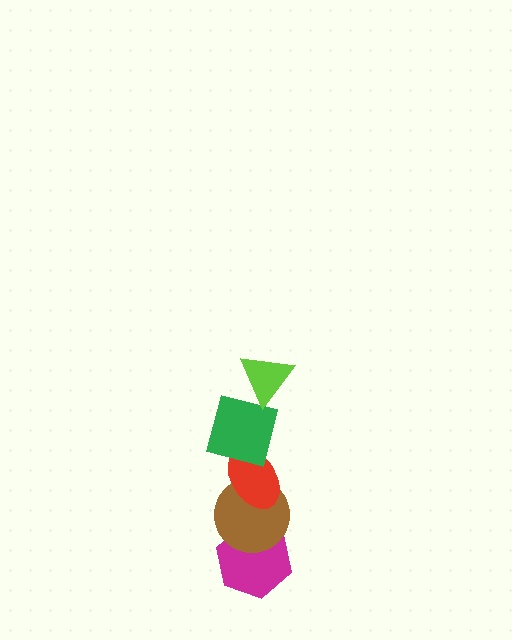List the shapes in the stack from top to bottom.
From top to bottom: the lime triangle, the green square, the red ellipse, the brown circle, the magenta hexagon.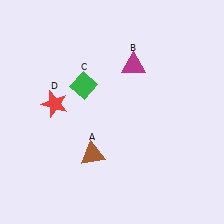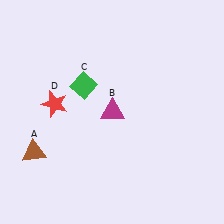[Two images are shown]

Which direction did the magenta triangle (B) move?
The magenta triangle (B) moved down.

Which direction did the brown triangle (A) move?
The brown triangle (A) moved left.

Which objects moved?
The objects that moved are: the brown triangle (A), the magenta triangle (B).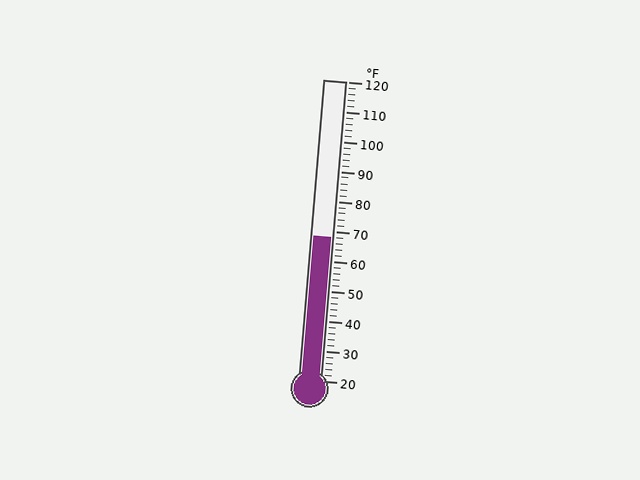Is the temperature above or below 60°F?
The temperature is above 60°F.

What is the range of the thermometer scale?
The thermometer scale ranges from 20°F to 120°F.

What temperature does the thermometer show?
The thermometer shows approximately 68°F.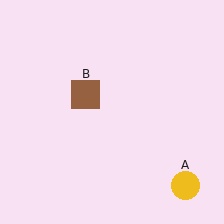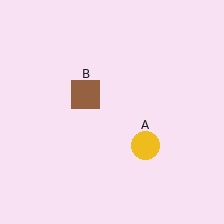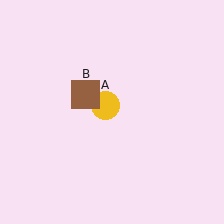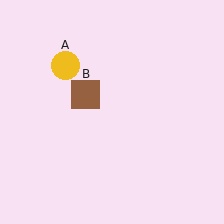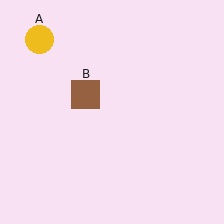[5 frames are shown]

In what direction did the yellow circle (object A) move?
The yellow circle (object A) moved up and to the left.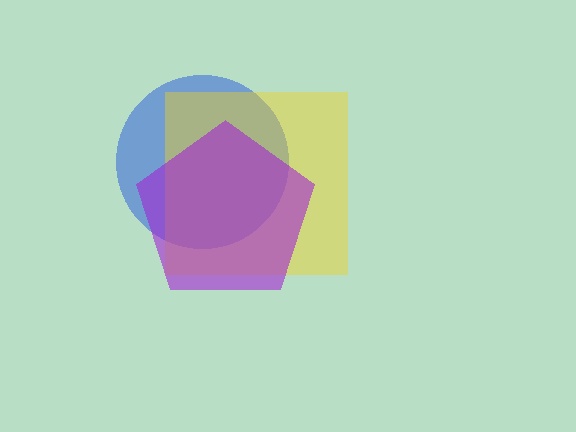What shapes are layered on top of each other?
The layered shapes are: a blue circle, a yellow square, a purple pentagon.